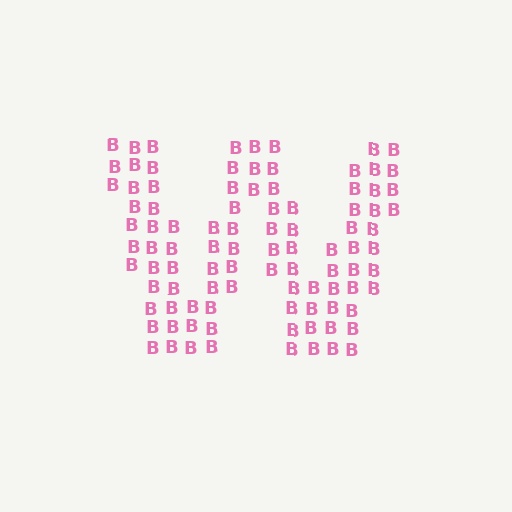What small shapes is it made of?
It is made of small letter B's.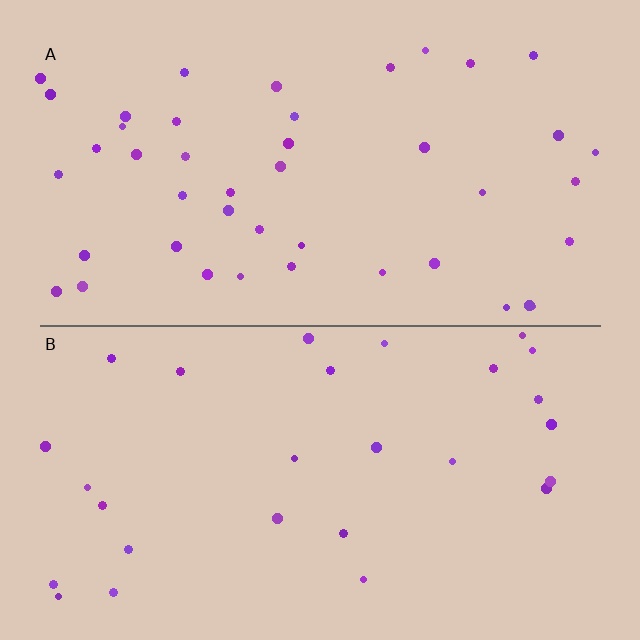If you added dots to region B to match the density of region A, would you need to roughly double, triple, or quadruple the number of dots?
Approximately double.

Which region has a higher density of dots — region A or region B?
A (the top).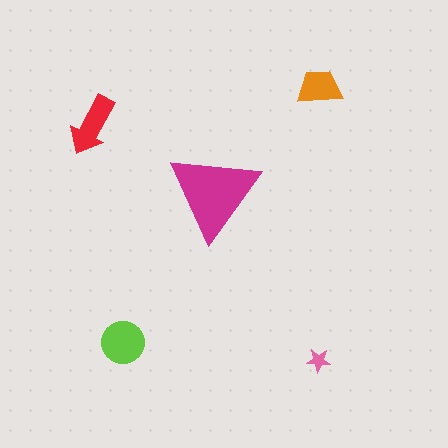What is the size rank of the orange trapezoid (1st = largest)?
4th.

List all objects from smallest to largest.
The pink star, the orange trapezoid, the red arrow, the lime circle, the magenta triangle.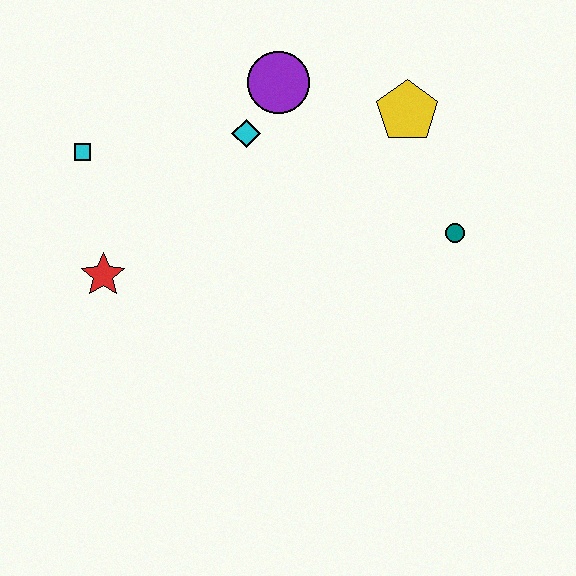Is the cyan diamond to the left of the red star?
No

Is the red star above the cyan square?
No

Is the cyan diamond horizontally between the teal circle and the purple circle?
No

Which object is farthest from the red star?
The teal circle is farthest from the red star.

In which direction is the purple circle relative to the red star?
The purple circle is above the red star.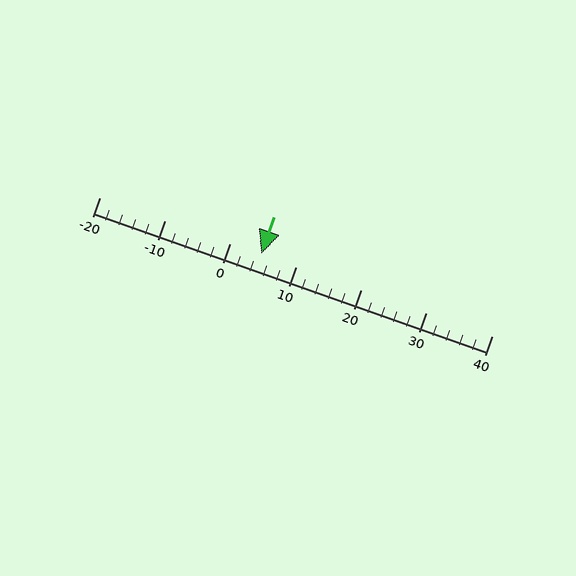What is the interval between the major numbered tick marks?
The major tick marks are spaced 10 units apart.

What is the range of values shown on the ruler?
The ruler shows values from -20 to 40.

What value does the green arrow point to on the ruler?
The green arrow points to approximately 5.